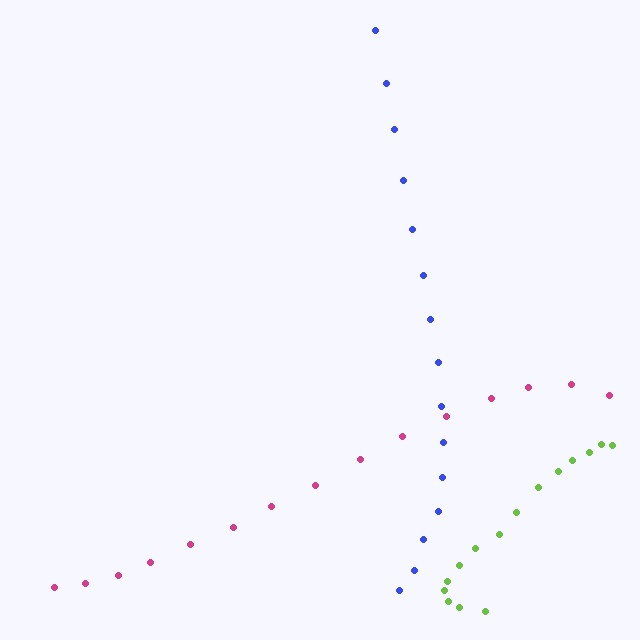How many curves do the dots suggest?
There are 3 distinct paths.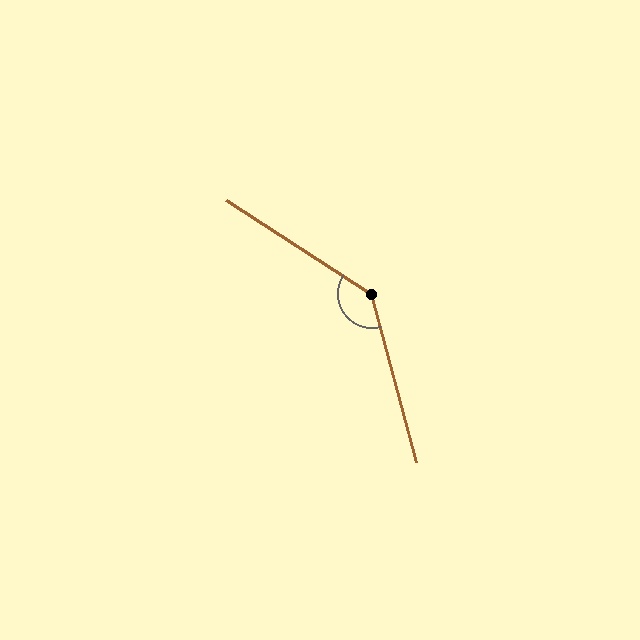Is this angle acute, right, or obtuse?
It is obtuse.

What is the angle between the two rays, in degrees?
Approximately 138 degrees.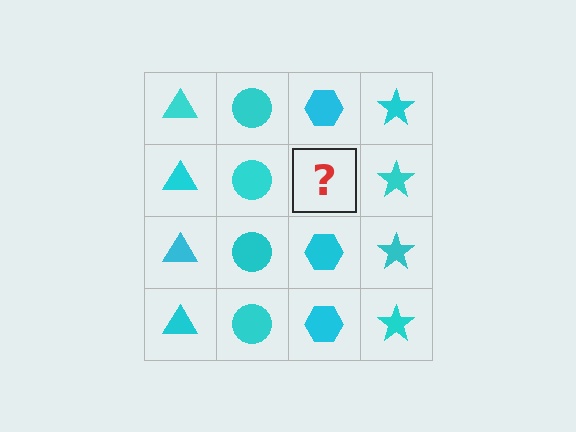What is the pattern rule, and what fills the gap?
The rule is that each column has a consistent shape. The gap should be filled with a cyan hexagon.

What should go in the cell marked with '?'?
The missing cell should contain a cyan hexagon.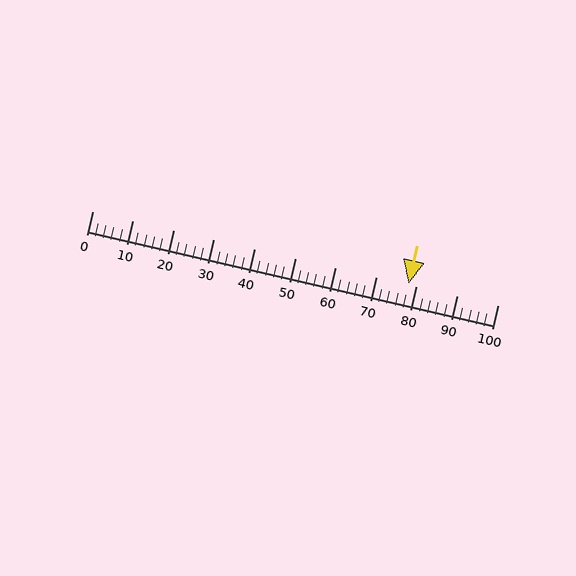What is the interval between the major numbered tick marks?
The major tick marks are spaced 10 units apart.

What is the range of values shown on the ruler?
The ruler shows values from 0 to 100.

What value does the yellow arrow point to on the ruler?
The yellow arrow points to approximately 78.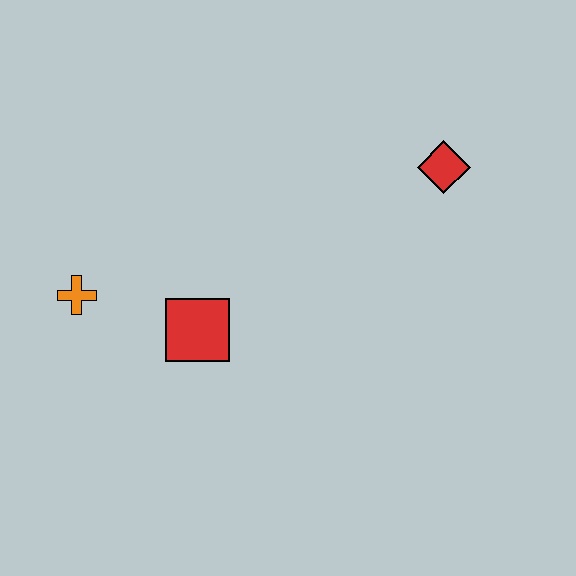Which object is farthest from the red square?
The red diamond is farthest from the red square.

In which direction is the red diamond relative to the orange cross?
The red diamond is to the right of the orange cross.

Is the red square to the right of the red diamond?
No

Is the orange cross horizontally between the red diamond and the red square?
No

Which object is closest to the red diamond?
The red square is closest to the red diamond.